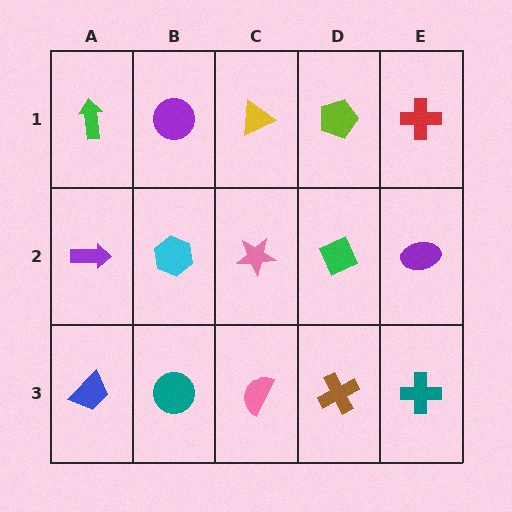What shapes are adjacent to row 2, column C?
A yellow triangle (row 1, column C), a pink semicircle (row 3, column C), a cyan hexagon (row 2, column B), a green diamond (row 2, column D).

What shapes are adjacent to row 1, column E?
A purple ellipse (row 2, column E), a lime pentagon (row 1, column D).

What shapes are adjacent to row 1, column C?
A pink star (row 2, column C), a purple circle (row 1, column B), a lime pentagon (row 1, column D).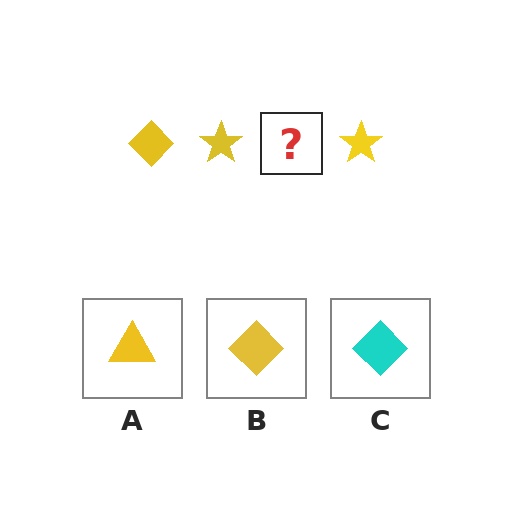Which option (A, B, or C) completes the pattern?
B.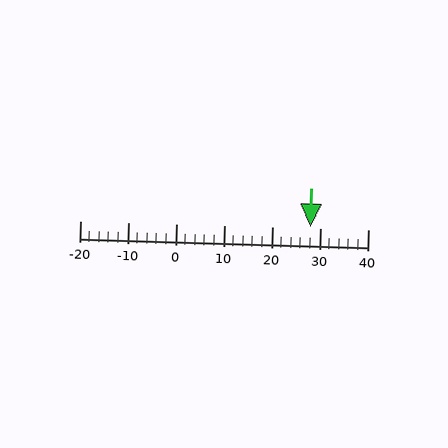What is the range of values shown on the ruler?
The ruler shows values from -20 to 40.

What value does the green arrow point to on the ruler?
The green arrow points to approximately 28.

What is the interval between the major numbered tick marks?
The major tick marks are spaced 10 units apart.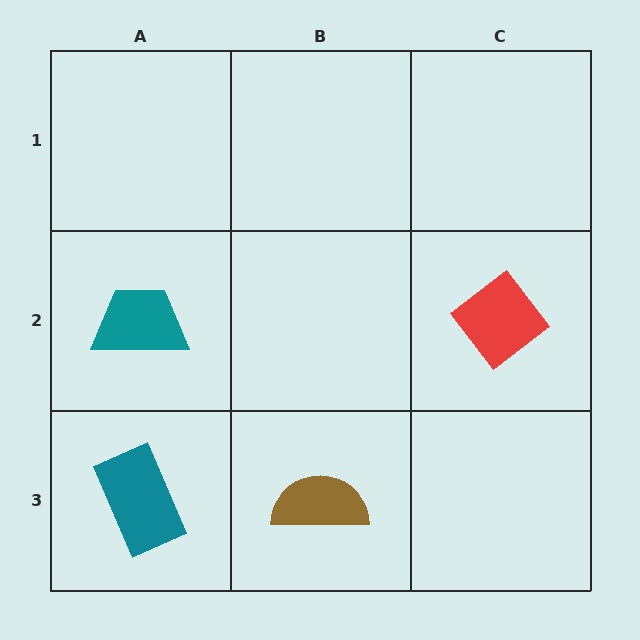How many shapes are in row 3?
2 shapes.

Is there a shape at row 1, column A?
No, that cell is empty.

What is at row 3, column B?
A brown semicircle.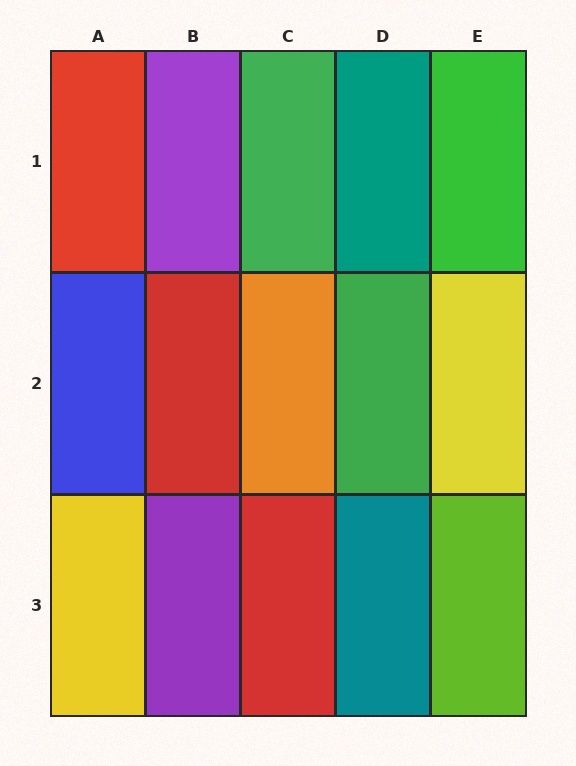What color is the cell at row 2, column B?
Red.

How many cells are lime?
1 cell is lime.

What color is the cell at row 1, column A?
Red.